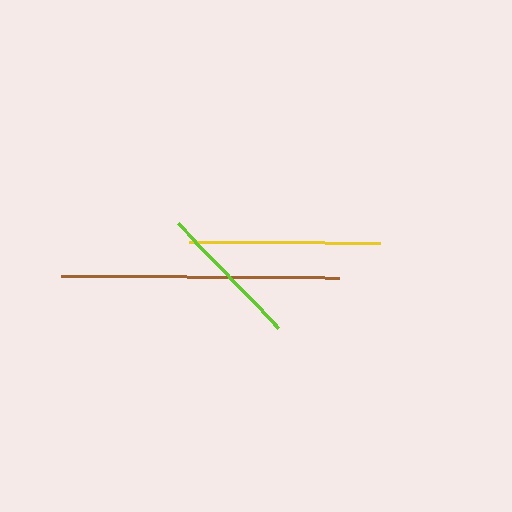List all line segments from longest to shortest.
From longest to shortest: brown, yellow, lime.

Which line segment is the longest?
The brown line is the longest at approximately 277 pixels.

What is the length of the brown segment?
The brown segment is approximately 277 pixels long.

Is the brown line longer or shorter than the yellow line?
The brown line is longer than the yellow line.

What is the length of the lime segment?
The lime segment is approximately 145 pixels long.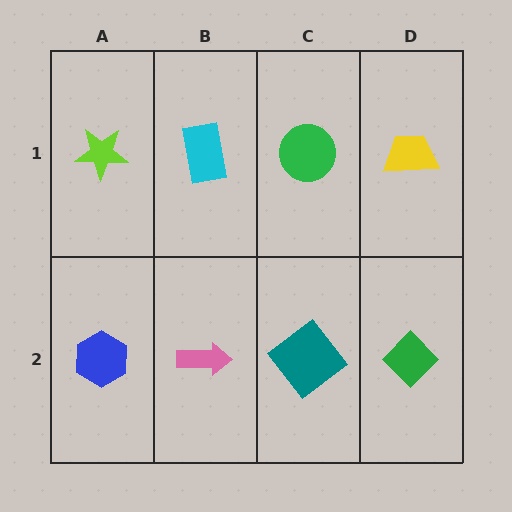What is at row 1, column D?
A yellow trapezoid.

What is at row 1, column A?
A lime star.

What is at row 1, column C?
A green circle.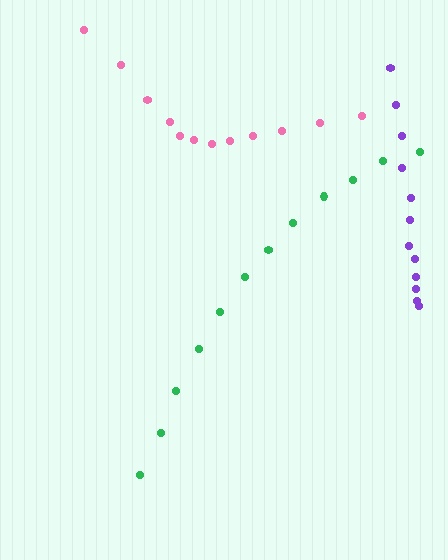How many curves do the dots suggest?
There are 3 distinct paths.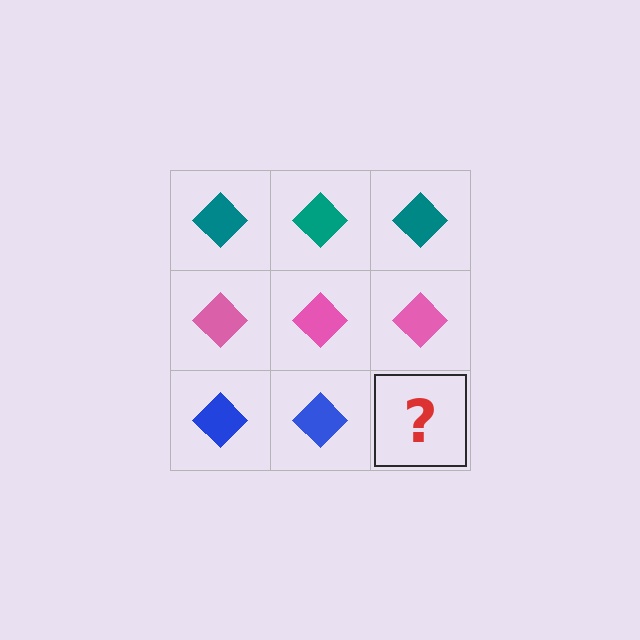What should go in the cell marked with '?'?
The missing cell should contain a blue diamond.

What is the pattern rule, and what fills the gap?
The rule is that each row has a consistent color. The gap should be filled with a blue diamond.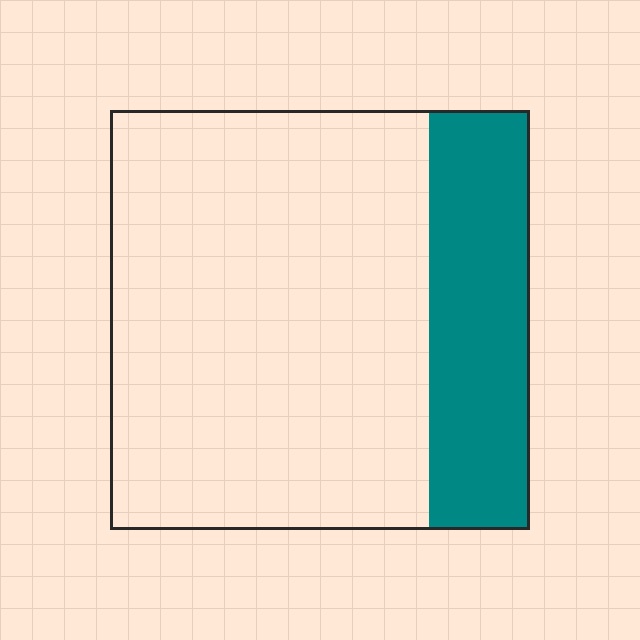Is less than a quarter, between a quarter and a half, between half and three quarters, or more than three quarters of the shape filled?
Less than a quarter.